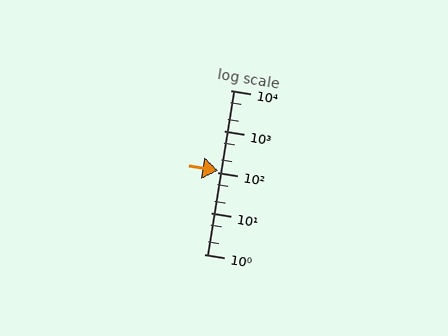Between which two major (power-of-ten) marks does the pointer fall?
The pointer is between 100 and 1000.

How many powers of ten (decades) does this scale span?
The scale spans 4 decades, from 1 to 10000.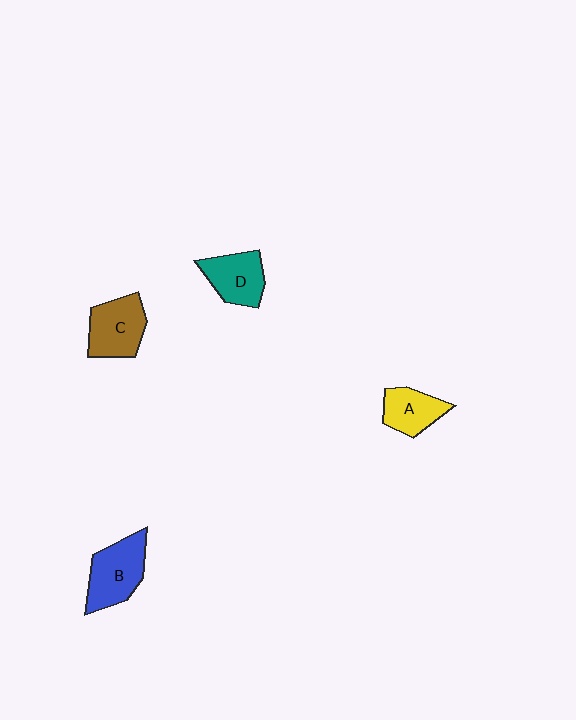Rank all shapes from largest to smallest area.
From largest to smallest: B (blue), C (brown), D (teal), A (yellow).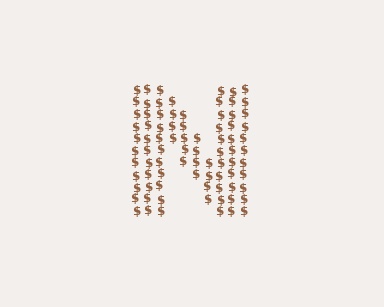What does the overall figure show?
The overall figure shows the letter N.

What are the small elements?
The small elements are dollar signs.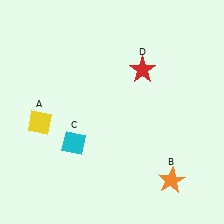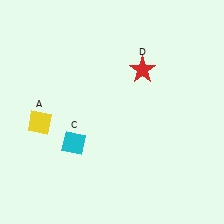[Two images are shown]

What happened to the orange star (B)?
The orange star (B) was removed in Image 2. It was in the bottom-right area of Image 1.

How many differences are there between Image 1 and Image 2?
There is 1 difference between the two images.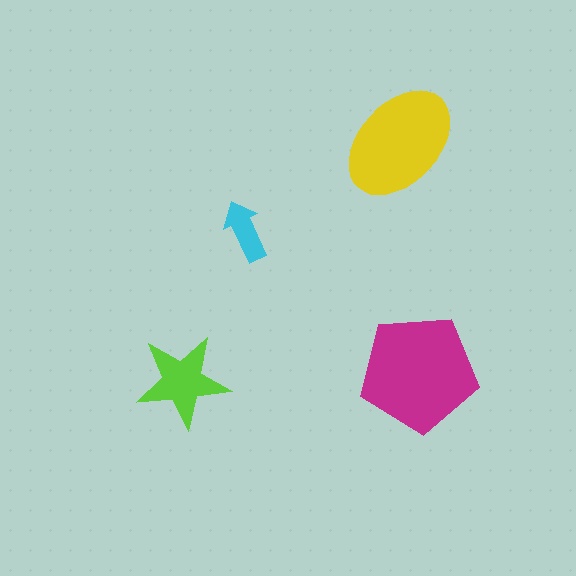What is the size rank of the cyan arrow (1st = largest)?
4th.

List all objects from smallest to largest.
The cyan arrow, the lime star, the yellow ellipse, the magenta pentagon.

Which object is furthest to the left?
The lime star is leftmost.